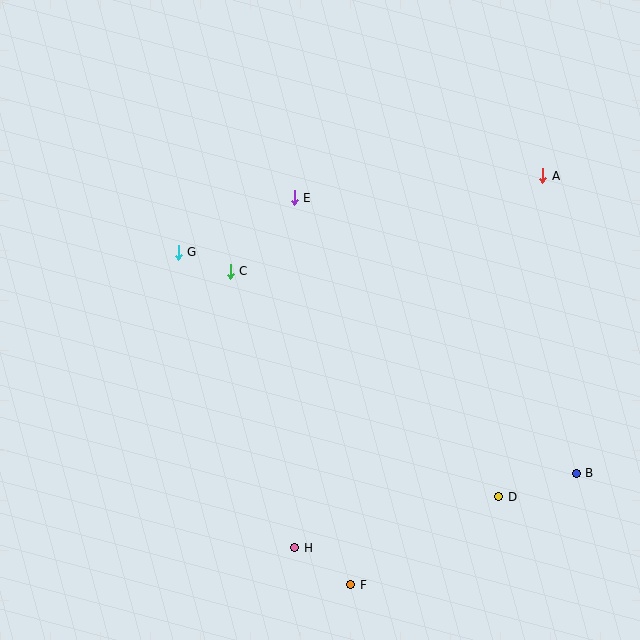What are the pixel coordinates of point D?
Point D is at (499, 497).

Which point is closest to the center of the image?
Point C at (230, 271) is closest to the center.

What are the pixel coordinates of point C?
Point C is at (230, 271).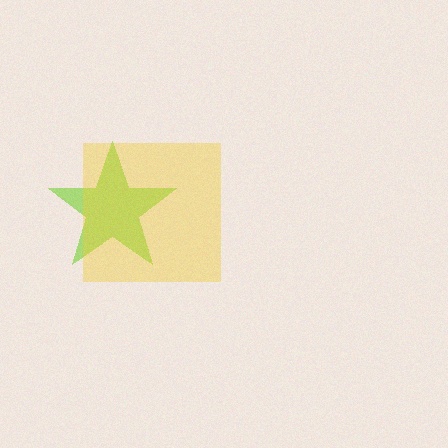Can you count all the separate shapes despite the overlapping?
Yes, there are 2 separate shapes.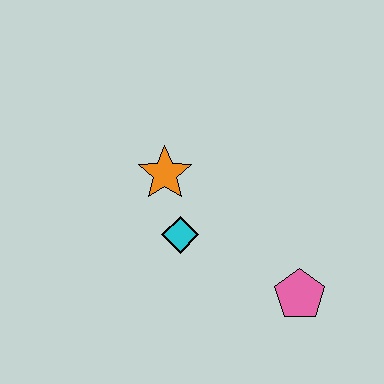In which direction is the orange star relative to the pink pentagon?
The orange star is to the left of the pink pentagon.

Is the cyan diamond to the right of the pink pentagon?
No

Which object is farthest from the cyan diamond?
The pink pentagon is farthest from the cyan diamond.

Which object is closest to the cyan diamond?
The orange star is closest to the cyan diamond.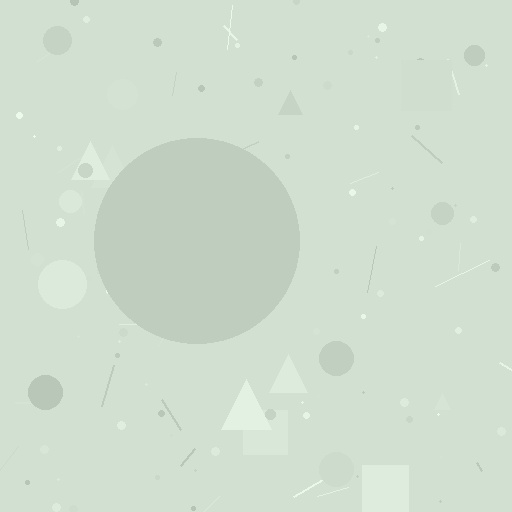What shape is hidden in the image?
A circle is hidden in the image.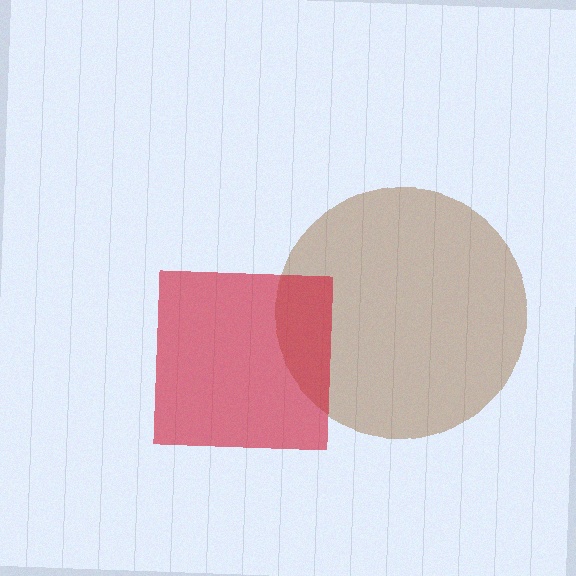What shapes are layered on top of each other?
The layered shapes are: a brown circle, a red square.